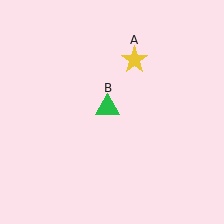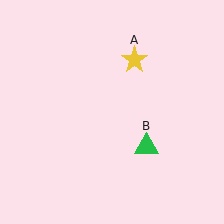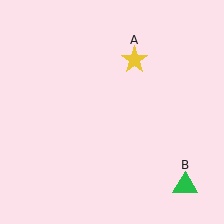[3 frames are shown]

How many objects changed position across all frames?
1 object changed position: green triangle (object B).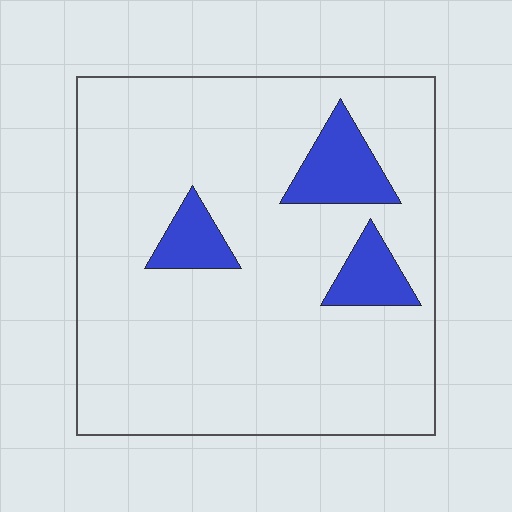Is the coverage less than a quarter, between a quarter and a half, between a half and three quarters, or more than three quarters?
Less than a quarter.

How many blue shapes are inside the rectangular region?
3.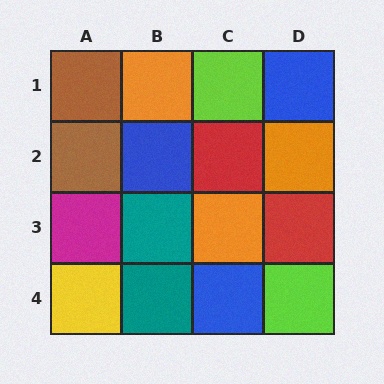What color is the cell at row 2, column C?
Red.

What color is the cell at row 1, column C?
Lime.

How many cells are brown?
2 cells are brown.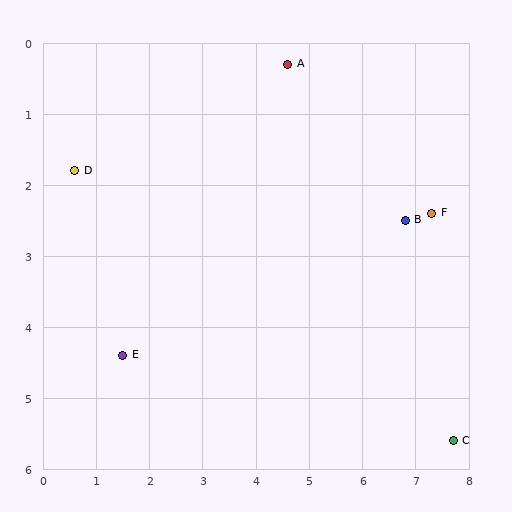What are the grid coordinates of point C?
Point C is at approximately (7.7, 5.6).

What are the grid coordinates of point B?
Point B is at approximately (6.8, 2.5).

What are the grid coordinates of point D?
Point D is at approximately (0.6, 1.8).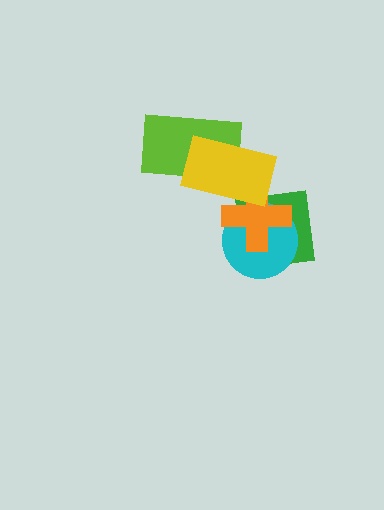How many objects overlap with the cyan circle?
2 objects overlap with the cyan circle.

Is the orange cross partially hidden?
Yes, it is partially covered by another shape.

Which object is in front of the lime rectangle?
The yellow rectangle is in front of the lime rectangle.